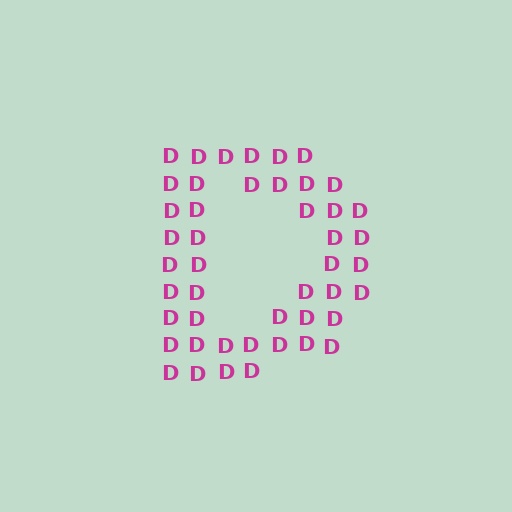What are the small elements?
The small elements are letter D's.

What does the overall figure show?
The overall figure shows the letter D.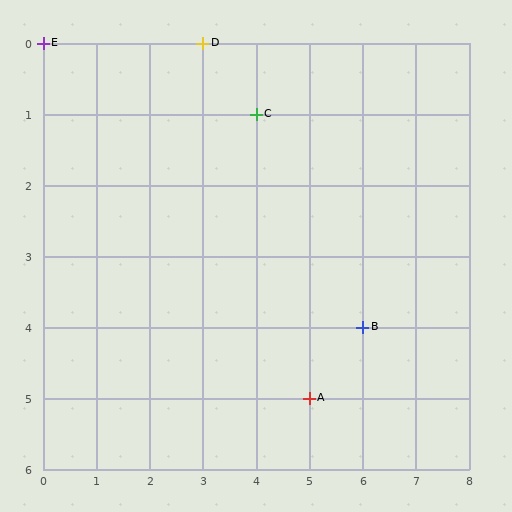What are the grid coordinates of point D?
Point D is at grid coordinates (3, 0).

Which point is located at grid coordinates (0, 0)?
Point E is at (0, 0).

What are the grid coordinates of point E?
Point E is at grid coordinates (0, 0).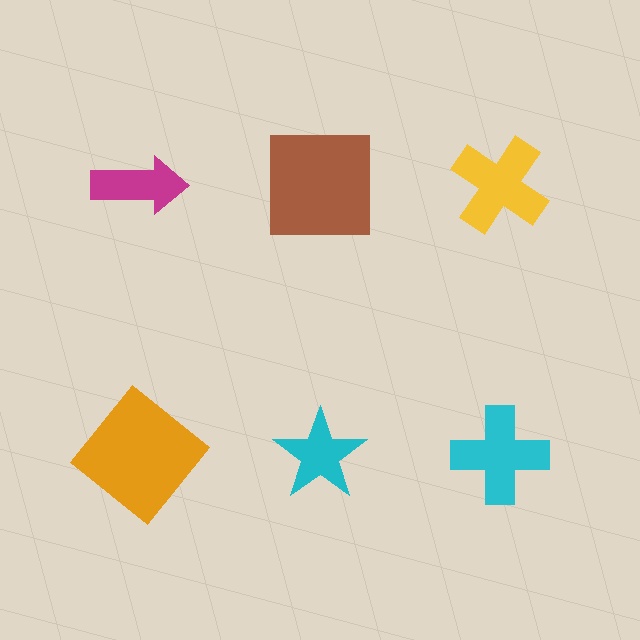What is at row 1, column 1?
A magenta arrow.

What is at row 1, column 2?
A brown square.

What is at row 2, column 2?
A cyan star.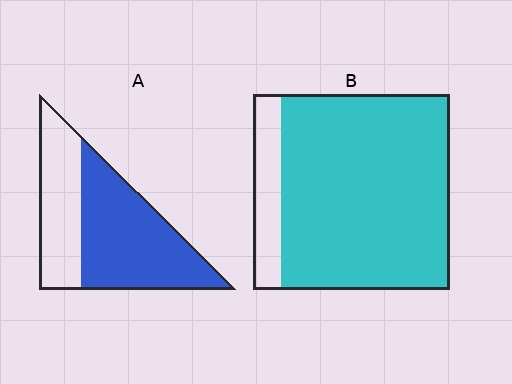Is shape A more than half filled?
Yes.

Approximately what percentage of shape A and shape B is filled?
A is approximately 60% and B is approximately 85%.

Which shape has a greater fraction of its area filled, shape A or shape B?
Shape B.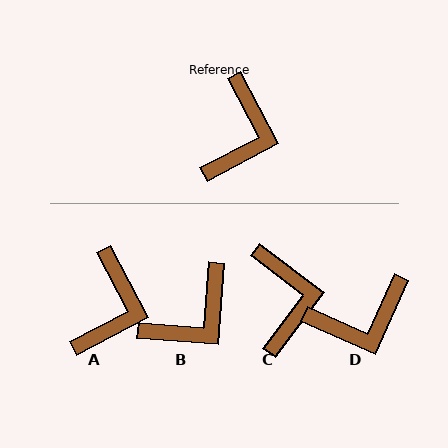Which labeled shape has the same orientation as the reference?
A.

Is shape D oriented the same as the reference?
No, it is off by about 52 degrees.